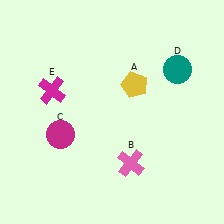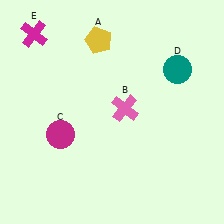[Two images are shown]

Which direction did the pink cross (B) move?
The pink cross (B) moved up.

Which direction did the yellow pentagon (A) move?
The yellow pentagon (A) moved up.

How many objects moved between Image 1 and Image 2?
3 objects moved between the two images.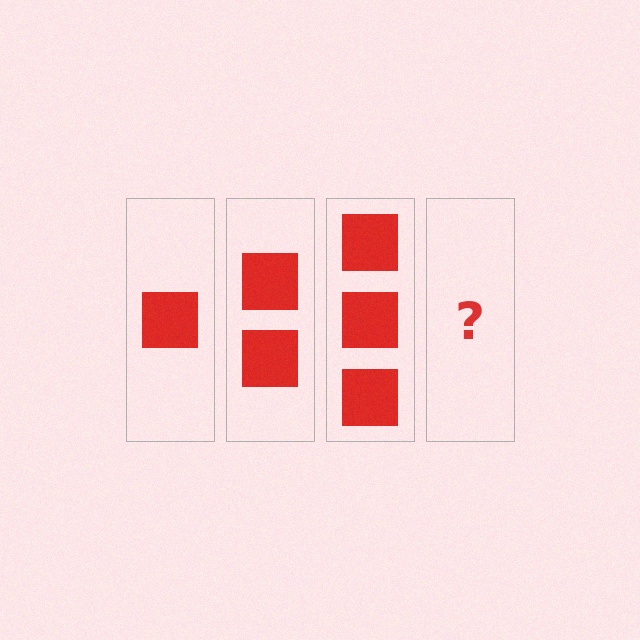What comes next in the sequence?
The next element should be 4 squares.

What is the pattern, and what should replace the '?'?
The pattern is that each step adds one more square. The '?' should be 4 squares.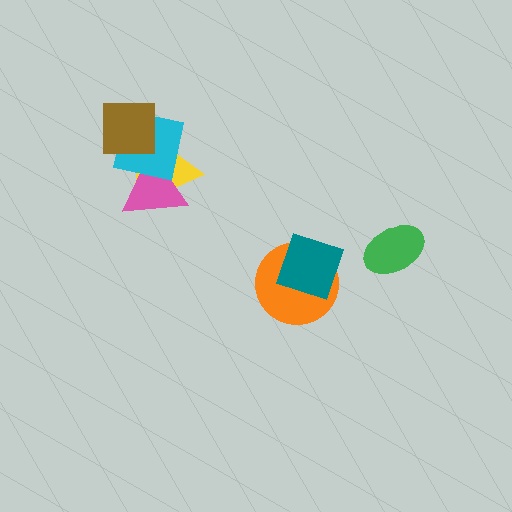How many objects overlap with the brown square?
2 objects overlap with the brown square.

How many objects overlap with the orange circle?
1 object overlaps with the orange circle.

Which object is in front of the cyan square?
The brown square is in front of the cyan square.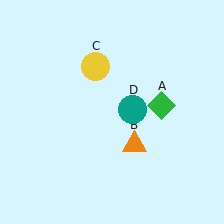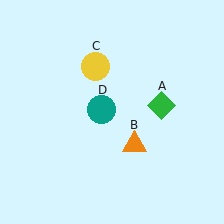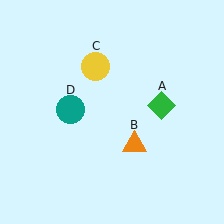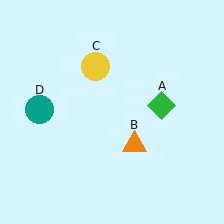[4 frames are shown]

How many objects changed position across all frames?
1 object changed position: teal circle (object D).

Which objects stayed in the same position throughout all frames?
Green diamond (object A) and orange triangle (object B) and yellow circle (object C) remained stationary.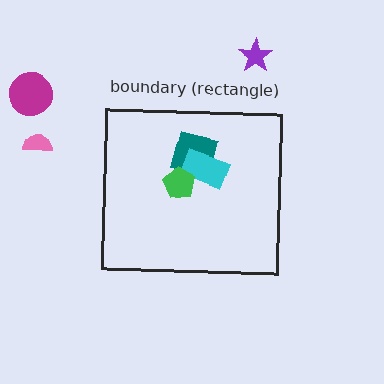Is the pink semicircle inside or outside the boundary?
Outside.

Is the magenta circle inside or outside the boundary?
Outside.